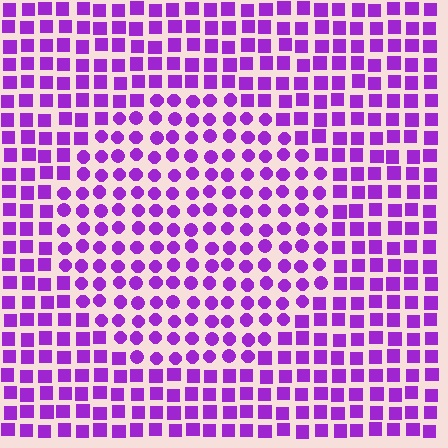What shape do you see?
I see a circle.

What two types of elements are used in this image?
The image uses circles inside the circle region and squares outside it.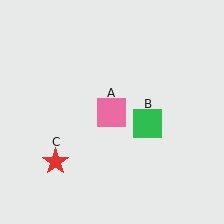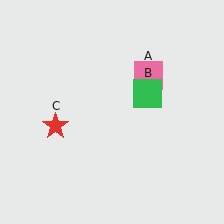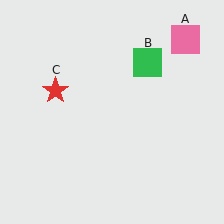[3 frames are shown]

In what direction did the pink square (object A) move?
The pink square (object A) moved up and to the right.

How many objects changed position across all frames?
3 objects changed position: pink square (object A), green square (object B), red star (object C).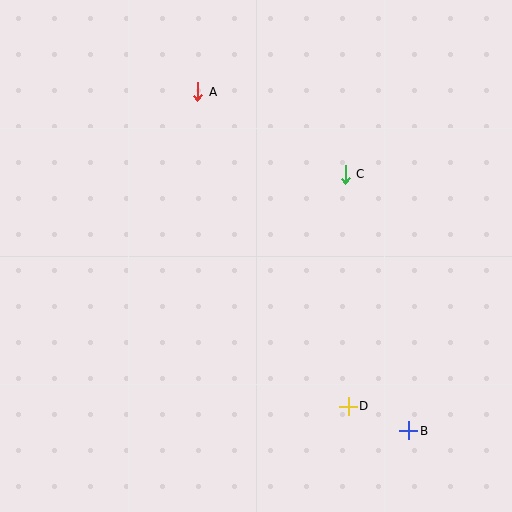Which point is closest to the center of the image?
Point C at (345, 174) is closest to the center.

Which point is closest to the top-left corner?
Point A is closest to the top-left corner.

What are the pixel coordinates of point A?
Point A is at (198, 92).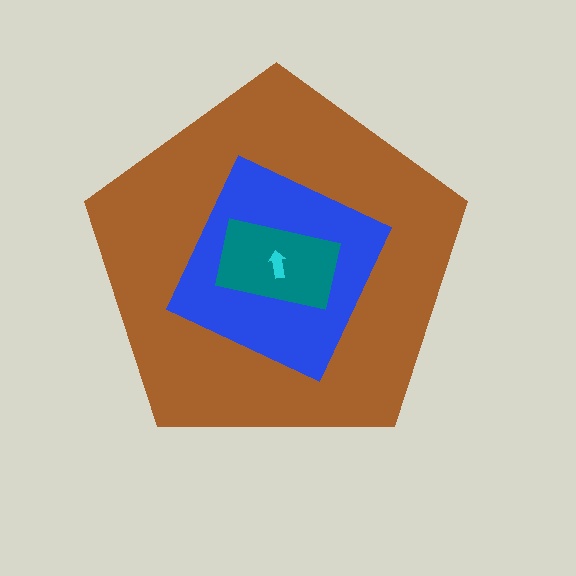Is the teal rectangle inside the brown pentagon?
Yes.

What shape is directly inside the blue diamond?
The teal rectangle.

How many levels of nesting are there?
4.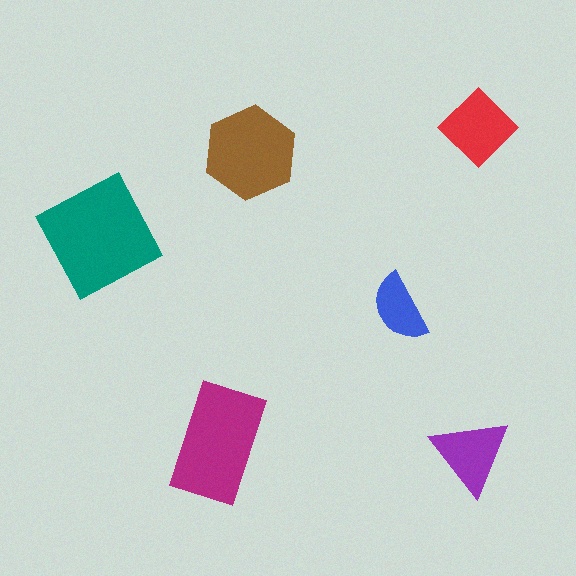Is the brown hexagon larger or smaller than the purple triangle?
Larger.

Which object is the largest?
The teal square.